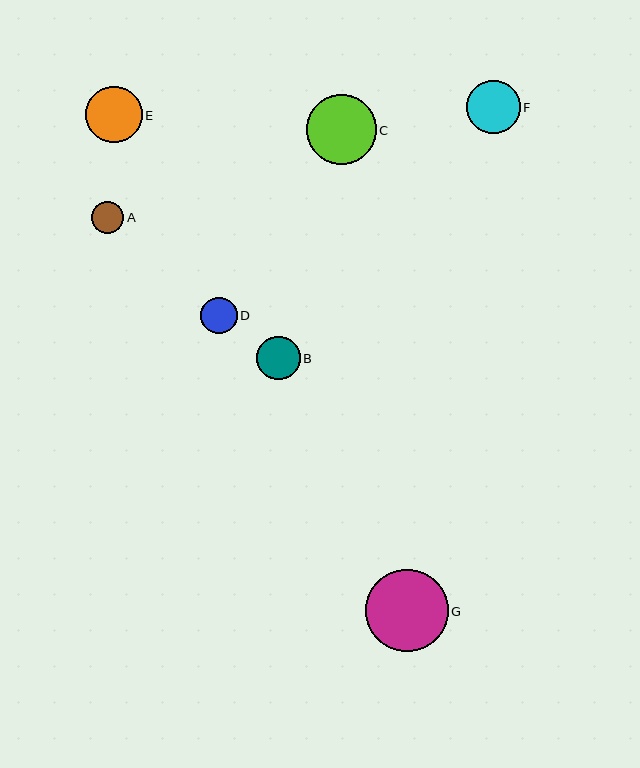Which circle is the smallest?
Circle A is the smallest with a size of approximately 33 pixels.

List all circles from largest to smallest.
From largest to smallest: G, C, E, F, B, D, A.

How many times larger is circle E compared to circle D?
Circle E is approximately 1.6 times the size of circle D.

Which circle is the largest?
Circle G is the largest with a size of approximately 83 pixels.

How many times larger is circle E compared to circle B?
Circle E is approximately 1.3 times the size of circle B.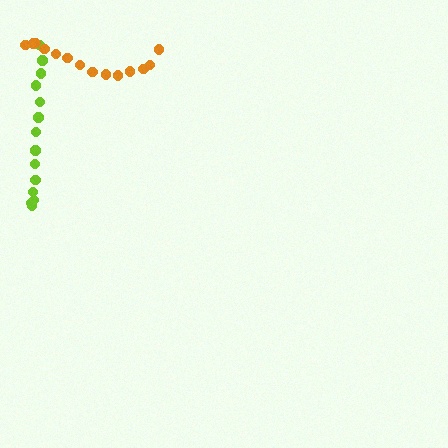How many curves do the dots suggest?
There are 2 distinct paths.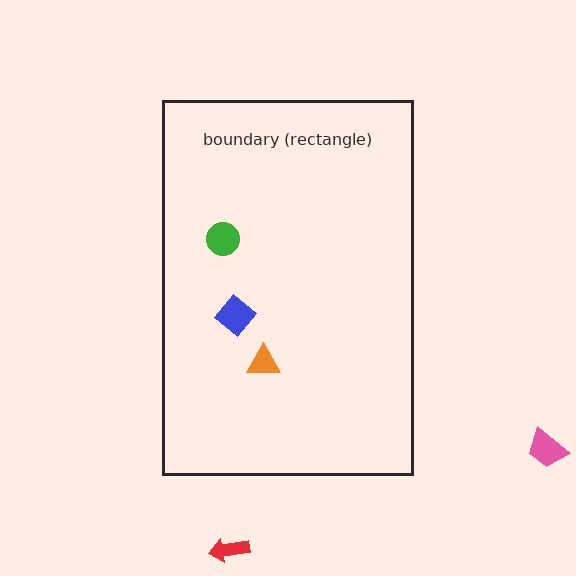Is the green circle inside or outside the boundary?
Inside.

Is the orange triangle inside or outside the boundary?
Inside.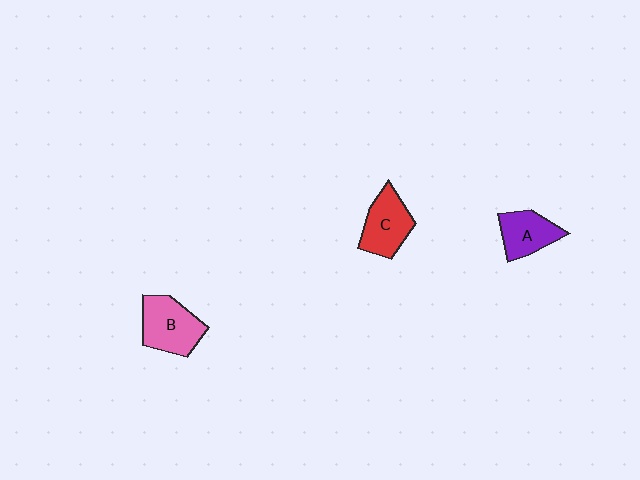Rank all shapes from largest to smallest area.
From largest to smallest: B (pink), C (red), A (purple).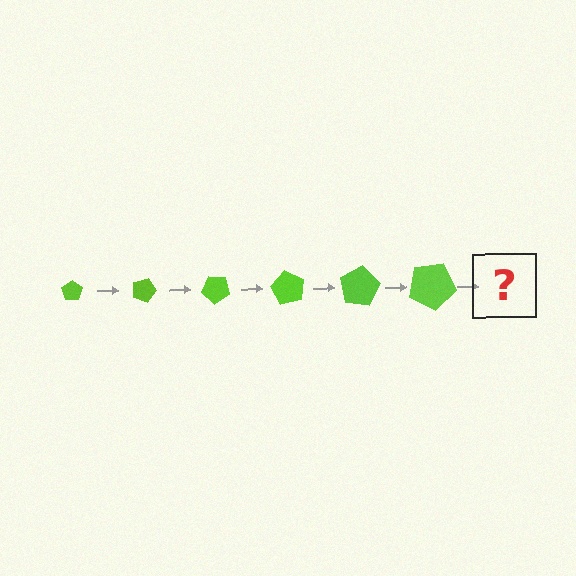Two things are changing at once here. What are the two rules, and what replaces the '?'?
The two rules are that the pentagon grows larger each step and it rotates 20 degrees each step. The '?' should be a pentagon, larger than the previous one and rotated 120 degrees from the start.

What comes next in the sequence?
The next element should be a pentagon, larger than the previous one and rotated 120 degrees from the start.